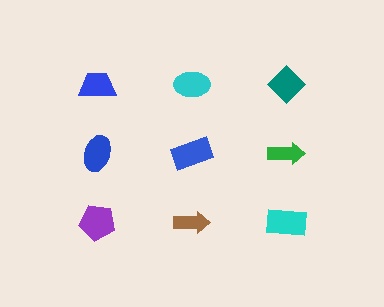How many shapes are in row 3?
3 shapes.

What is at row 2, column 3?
A green arrow.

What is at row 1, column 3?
A teal diamond.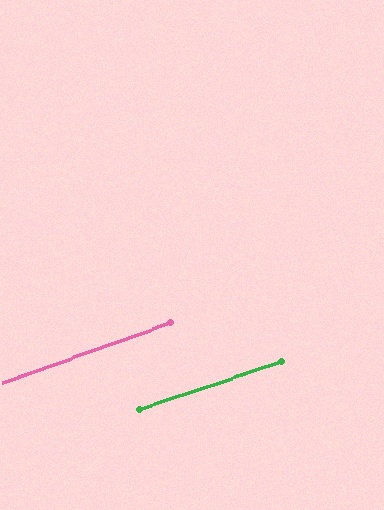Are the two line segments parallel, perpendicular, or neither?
Parallel — their directions differ by only 0.9°.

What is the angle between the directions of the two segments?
Approximately 1 degree.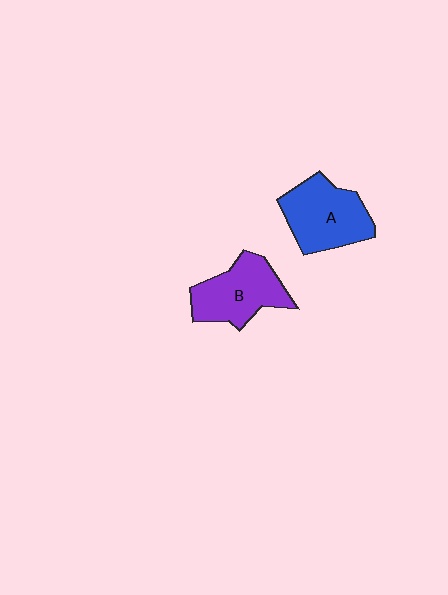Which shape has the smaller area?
Shape B (purple).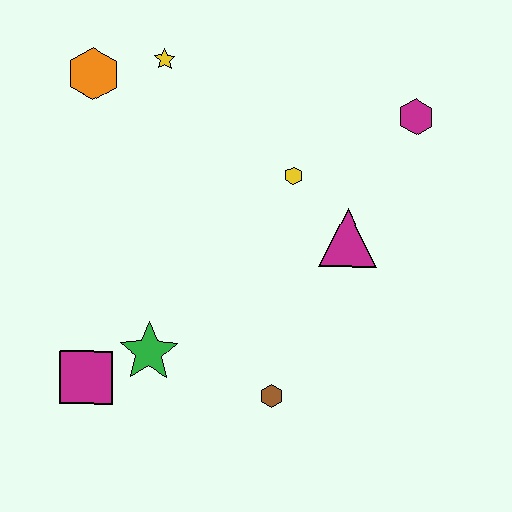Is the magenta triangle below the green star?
No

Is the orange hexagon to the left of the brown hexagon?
Yes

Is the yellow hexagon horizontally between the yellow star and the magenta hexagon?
Yes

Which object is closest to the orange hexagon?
The yellow star is closest to the orange hexagon.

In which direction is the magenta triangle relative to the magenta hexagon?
The magenta triangle is below the magenta hexagon.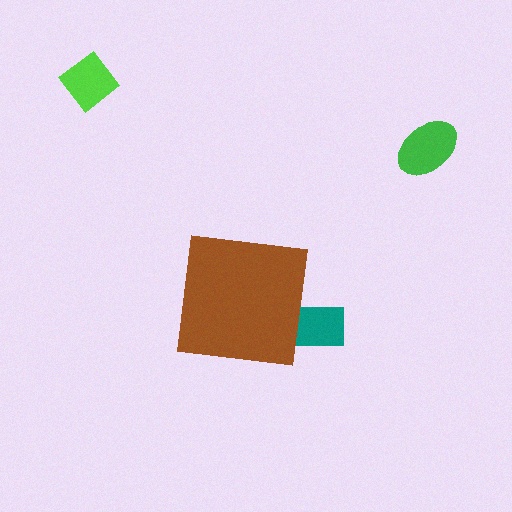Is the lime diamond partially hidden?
No, the lime diamond is fully visible.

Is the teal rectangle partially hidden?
Yes, the teal rectangle is partially hidden behind the brown square.